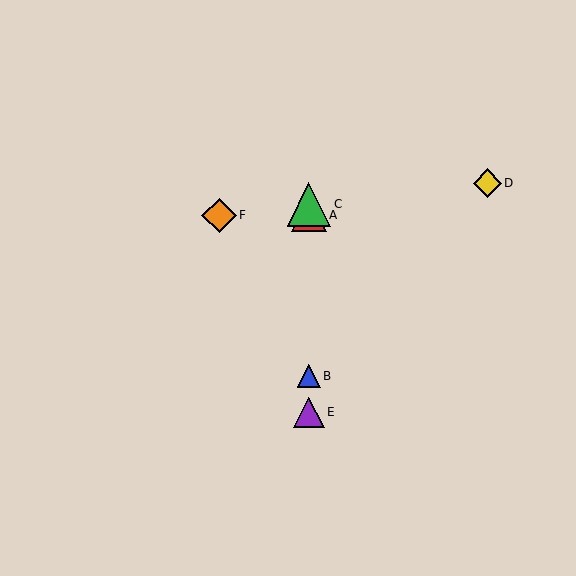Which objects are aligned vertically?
Objects A, B, C, E are aligned vertically.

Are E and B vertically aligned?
Yes, both are at x≈309.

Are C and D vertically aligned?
No, C is at x≈309 and D is at x≈487.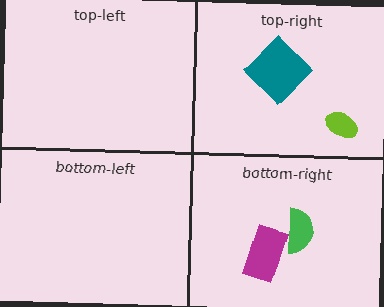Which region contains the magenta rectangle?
The bottom-right region.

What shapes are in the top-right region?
The lime ellipse, the teal diamond.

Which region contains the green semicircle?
The bottom-right region.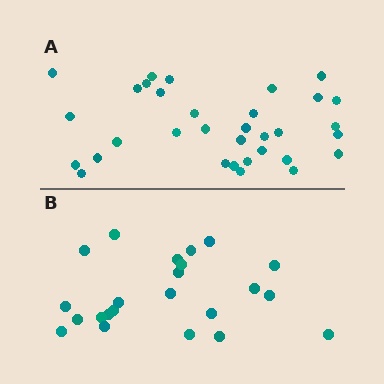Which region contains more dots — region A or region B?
Region A (the top region) has more dots.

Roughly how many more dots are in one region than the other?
Region A has roughly 10 or so more dots than region B.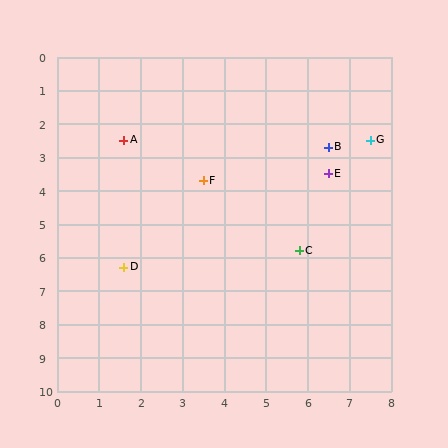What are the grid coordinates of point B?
Point B is at approximately (6.5, 2.7).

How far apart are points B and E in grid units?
Points B and E are about 0.8 grid units apart.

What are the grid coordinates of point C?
Point C is at approximately (5.8, 5.8).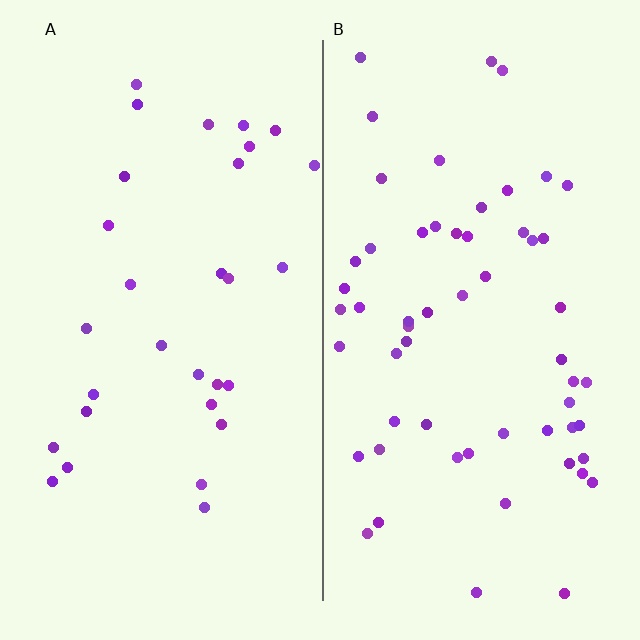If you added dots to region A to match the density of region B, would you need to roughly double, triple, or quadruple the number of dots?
Approximately double.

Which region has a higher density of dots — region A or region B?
B (the right).